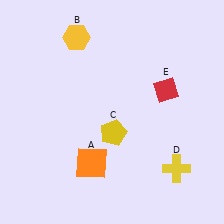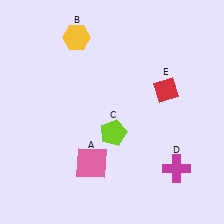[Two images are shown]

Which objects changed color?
A changed from orange to pink. C changed from yellow to lime. D changed from yellow to magenta.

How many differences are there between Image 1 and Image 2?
There are 3 differences between the two images.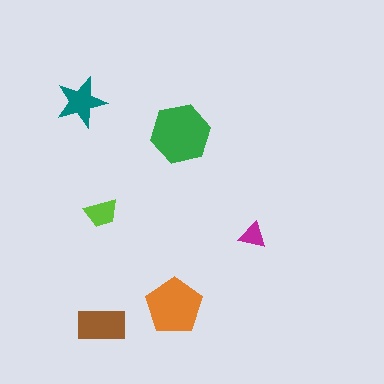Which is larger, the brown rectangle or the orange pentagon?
The orange pentagon.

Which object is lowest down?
The brown rectangle is bottommost.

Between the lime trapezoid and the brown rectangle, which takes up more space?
The brown rectangle.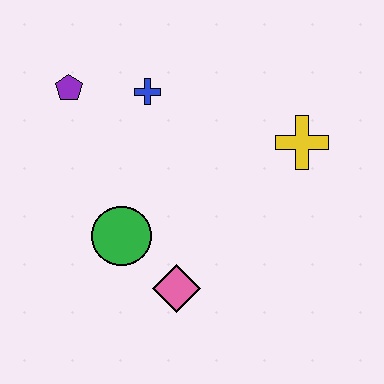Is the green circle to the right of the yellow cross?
No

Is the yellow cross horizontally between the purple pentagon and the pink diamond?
No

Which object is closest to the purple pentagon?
The blue cross is closest to the purple pentagon.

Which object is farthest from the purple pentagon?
The yellow cross is farthest from the purple pentagon.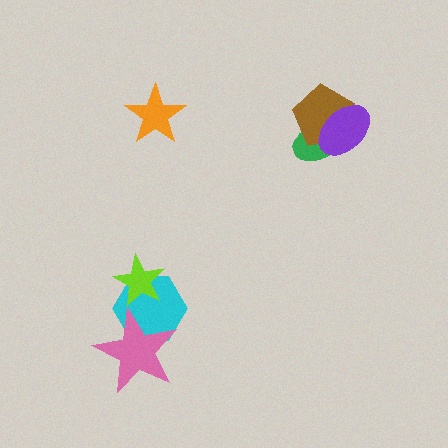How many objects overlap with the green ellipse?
2 objects overlap with the green ellipse.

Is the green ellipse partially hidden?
Yes, it is partially covered by another shape.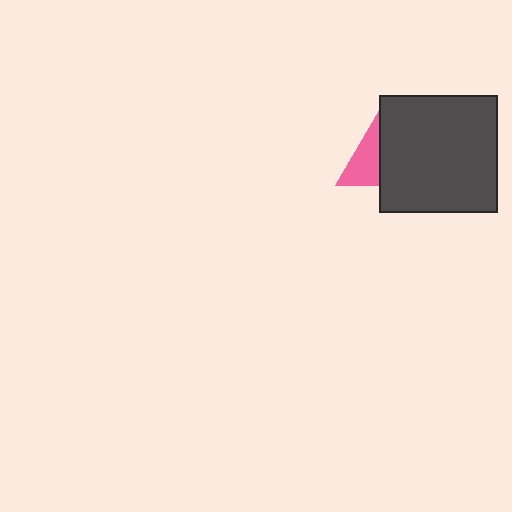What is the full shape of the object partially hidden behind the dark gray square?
The partially hidden object is a pink triangle.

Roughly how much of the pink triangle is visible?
A small part of it is visible (roughly 38%).